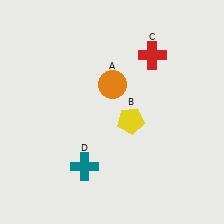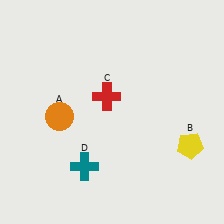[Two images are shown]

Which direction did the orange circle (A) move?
The orange circle (A) moved left.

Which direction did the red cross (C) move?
The red cross (C) moved left.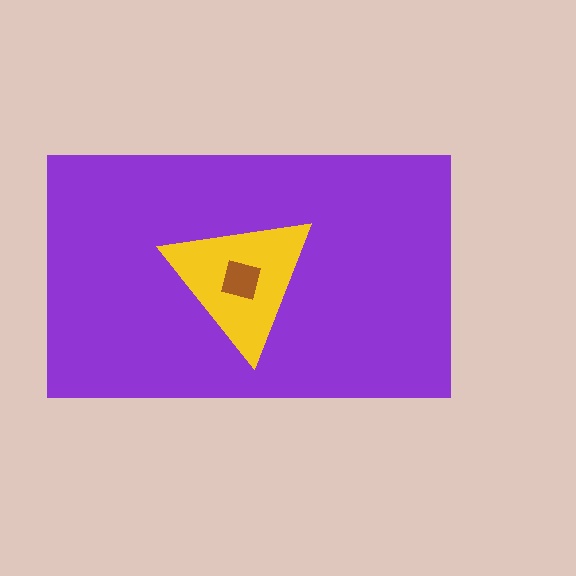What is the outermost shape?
The purple rectangle.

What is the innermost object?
The brown square.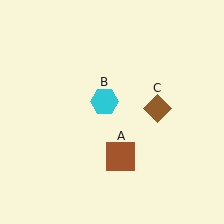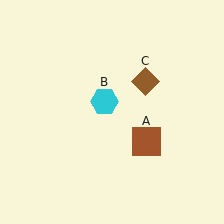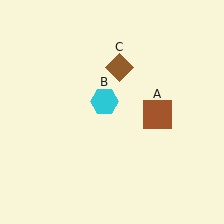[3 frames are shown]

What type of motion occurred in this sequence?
The brown square (object A), brown diamond (object C) rotated counterclockwise around the center of the scene.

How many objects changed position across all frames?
2 objects changed position: brown square (object A), brown diamond (object C).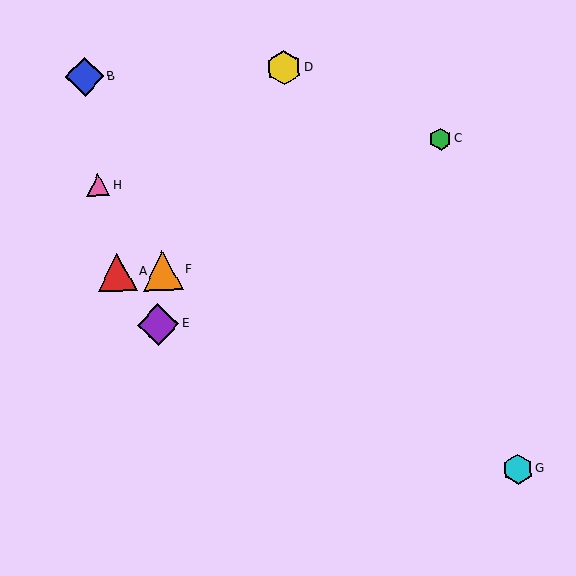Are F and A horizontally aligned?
Yes, both are at y≈270.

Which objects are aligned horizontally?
Objects A, F are aligned horizontally.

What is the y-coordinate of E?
Object E is at y≈324.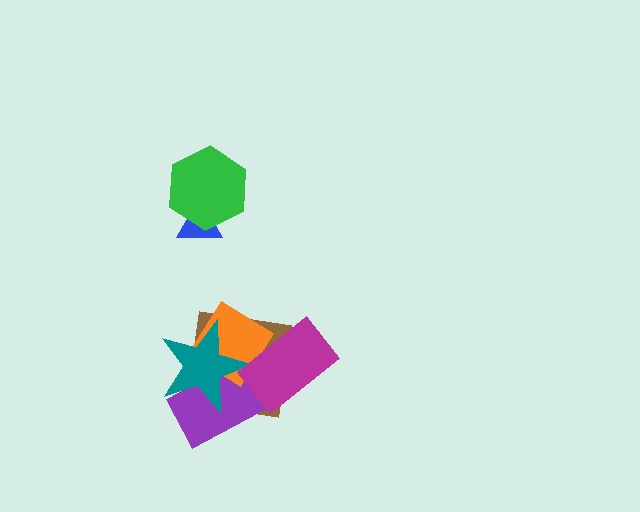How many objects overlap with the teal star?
3 objects overlap with the teal star.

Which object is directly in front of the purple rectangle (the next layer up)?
The orange diamond is directly in front of the purple rectangle.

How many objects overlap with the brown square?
4 objects overlap with the brown square.